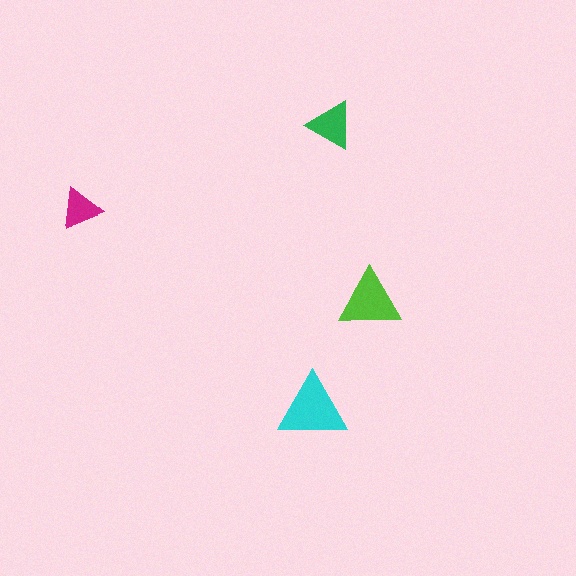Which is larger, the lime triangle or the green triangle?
The lime one.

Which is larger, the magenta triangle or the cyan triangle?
The cyan one.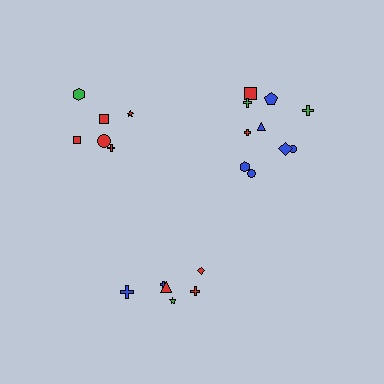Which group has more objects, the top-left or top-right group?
The top-right group.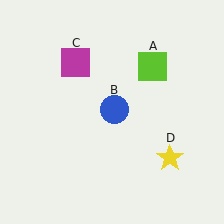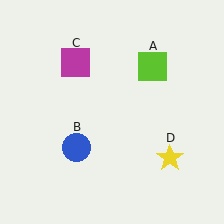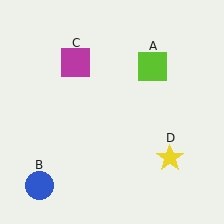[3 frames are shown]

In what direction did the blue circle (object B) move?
The blue circle (object B) moved down and to the left.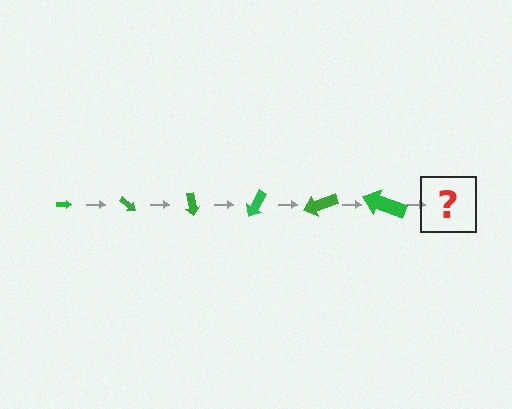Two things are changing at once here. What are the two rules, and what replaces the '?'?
The two rules are that the arrow grows larger each step and it rotates 40 degrees each step. The '?' should be an arrow, larger than the previous one and rotated 240 degrees from the start.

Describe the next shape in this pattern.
It should be an arrow, larger than the previous one and rotated 240 degrees from the start.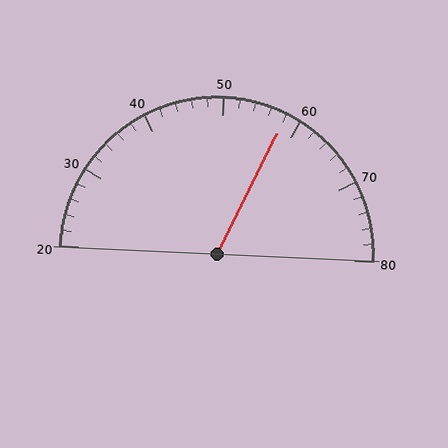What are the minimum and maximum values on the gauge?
The gauge ranges from 20 to 80.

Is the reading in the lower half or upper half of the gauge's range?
The reading is in the upper half of the range (20 to 80).